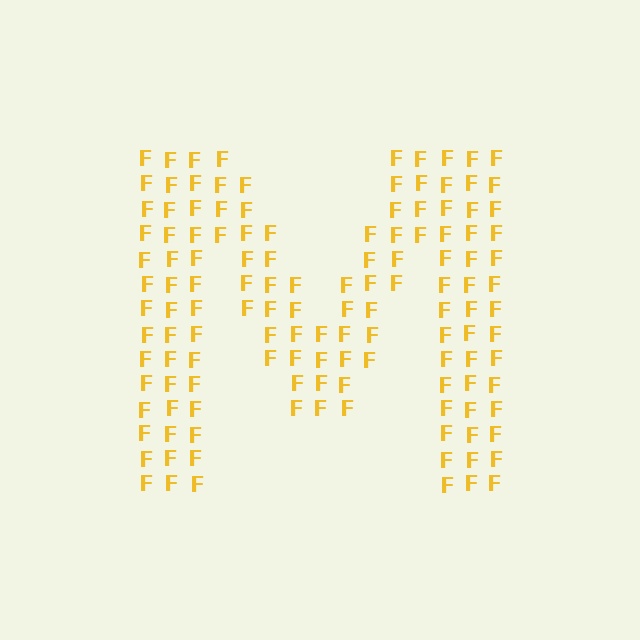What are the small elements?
The small elements are letter F's.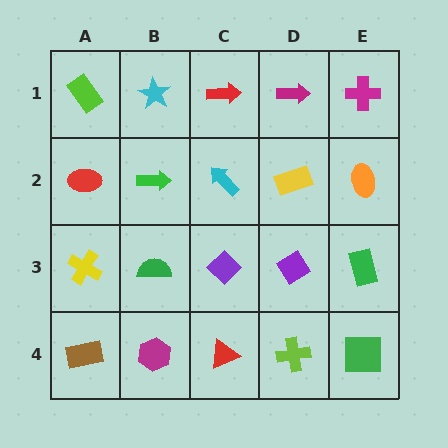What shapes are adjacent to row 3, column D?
A yellow rectangle (row 2, column D), a lime cross (row 4, column D), a purple diamond (row 3, column C), a green rectangle (row 3, column E).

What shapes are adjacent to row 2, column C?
A red arrow (row 1, column C), a purple diamond (row 3, column C), a green arrow (row 2, column B), a yellow rectangle (row 2, column D).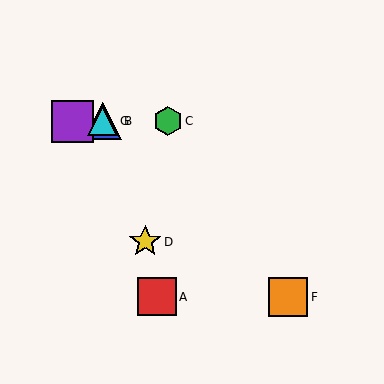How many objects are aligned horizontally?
4 objects (B, C, E, G) are aligned horizontally.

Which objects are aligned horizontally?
Objects B, C, E, G are aligned horizontally.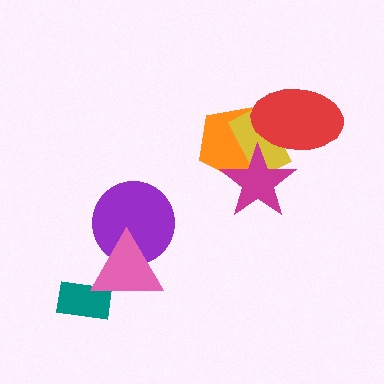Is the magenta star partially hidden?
No, no other shape covers it.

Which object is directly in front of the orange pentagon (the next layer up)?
The yellow rectangle is directly in front of the orange pentagon.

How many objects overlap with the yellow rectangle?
3 objects overlap with the yellow rectangle.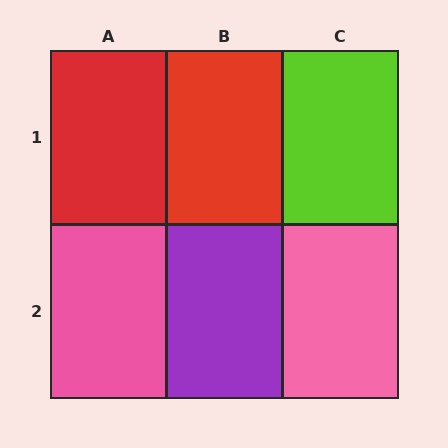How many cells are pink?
2 cells are pink.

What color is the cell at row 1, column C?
Lime.